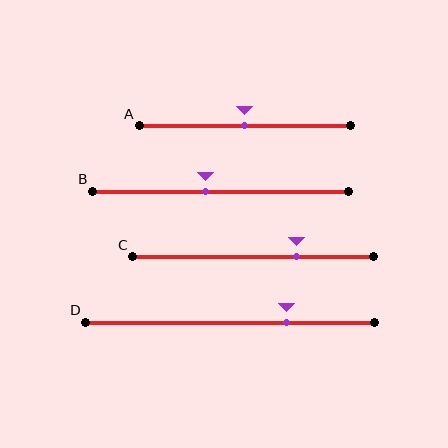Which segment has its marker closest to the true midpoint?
Segment A has its marker closest to the true midpoint.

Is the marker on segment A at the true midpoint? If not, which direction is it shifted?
Yes, the marker on segment A is at the true midpoint.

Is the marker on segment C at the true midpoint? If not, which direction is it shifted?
No, the marker on segment C is shifted to the right by about 18% of the segment length.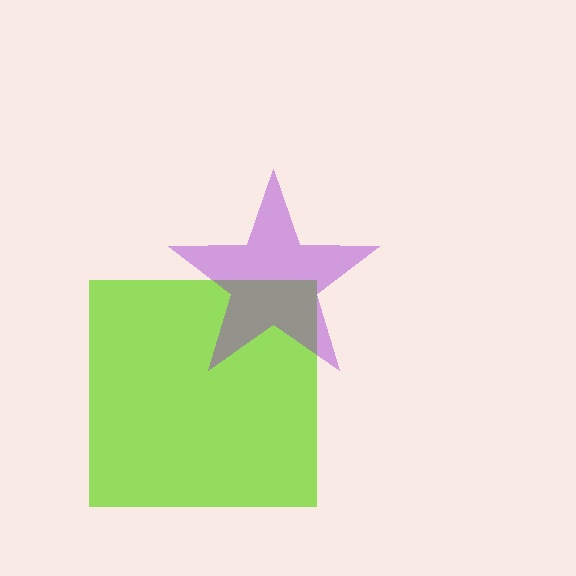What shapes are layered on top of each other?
The layered shapes are: a lime square, a purple star.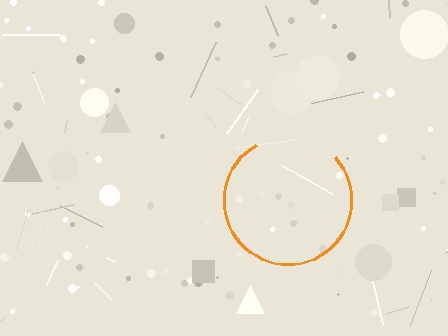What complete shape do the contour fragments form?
The contour fragments form a circle.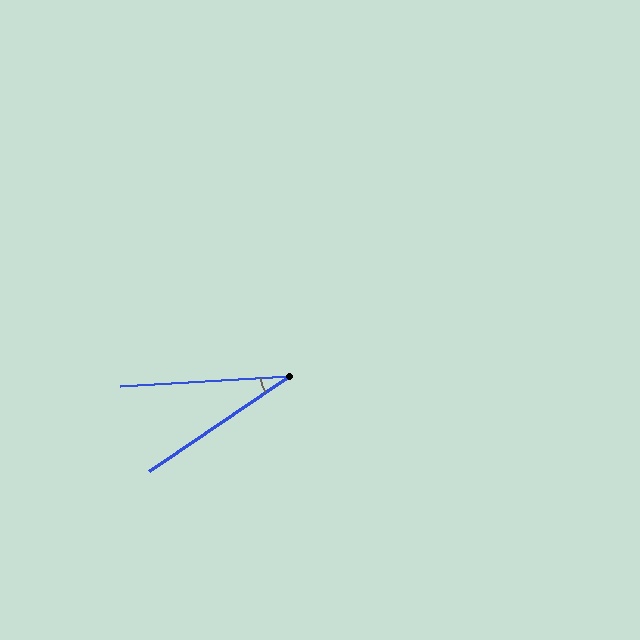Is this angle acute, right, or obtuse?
It is acute.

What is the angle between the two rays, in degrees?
Approximately 31 degrees.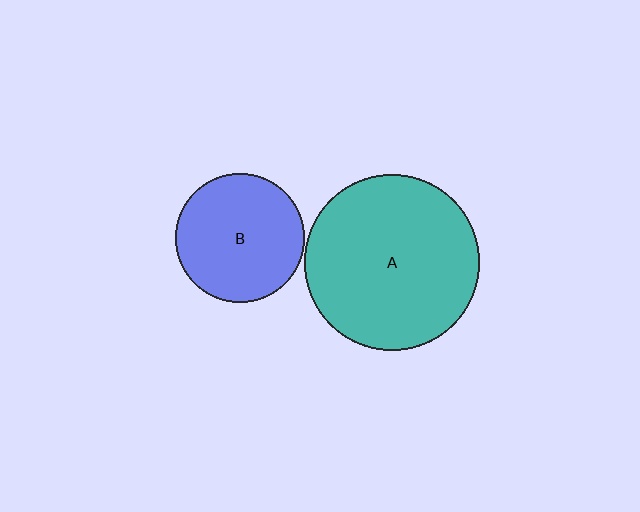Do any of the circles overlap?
No, none of the circles overlap.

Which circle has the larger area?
Circle A (teal).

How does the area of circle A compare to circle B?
Approximately 1.8 times.